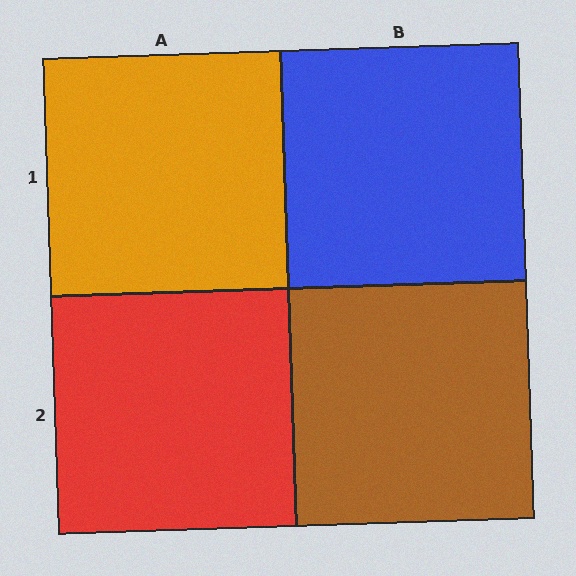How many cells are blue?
1 cell is blue.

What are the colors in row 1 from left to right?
Orange, blue.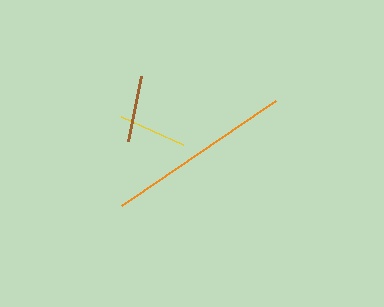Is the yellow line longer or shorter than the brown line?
The yellow line is longer than the brown line.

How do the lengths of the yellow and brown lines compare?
The yellow and brown lines are approximately the same length.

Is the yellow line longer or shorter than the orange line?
The orange line is longer than the yellow line.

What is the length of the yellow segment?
The yellow segment is approximately 68 pixels long.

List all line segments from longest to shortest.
From longest to shortest: orange, yellow, brown.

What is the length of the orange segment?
The orange segment is approximately 187 pixels long.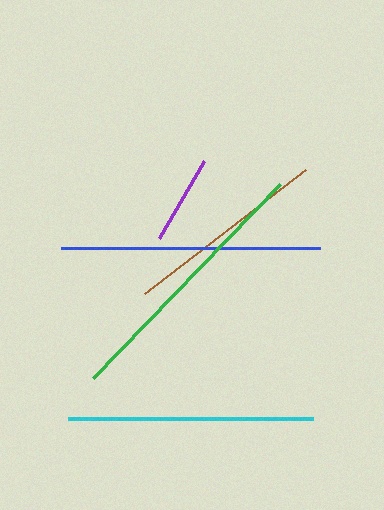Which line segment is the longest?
The green line is the longest at approximately 270 pixels.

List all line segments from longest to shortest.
From longest to shortest: green, blue, cyan, brown, purple.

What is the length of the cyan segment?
The cyan segment is approximately 244 pixels long.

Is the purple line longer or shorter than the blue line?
The blue line is longer than the purple line.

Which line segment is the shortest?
The purple line is the shortest at approximately 89 pixels.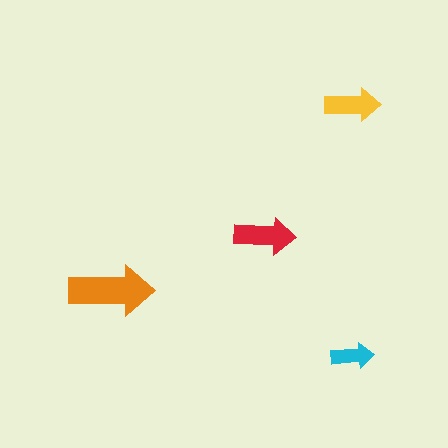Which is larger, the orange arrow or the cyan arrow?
The orange one.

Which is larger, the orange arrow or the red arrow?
The orange one.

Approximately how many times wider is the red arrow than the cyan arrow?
About 1.5 times wider.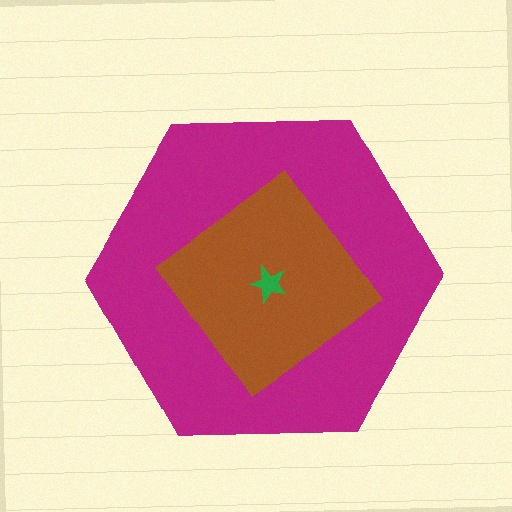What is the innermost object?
The green star.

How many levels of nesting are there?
3.